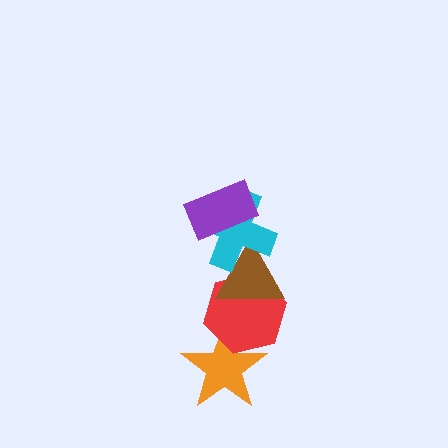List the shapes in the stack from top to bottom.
From top to bottom: the purple rectangle, the cyan cross, the brown triangle, the red hexagon, the orange star.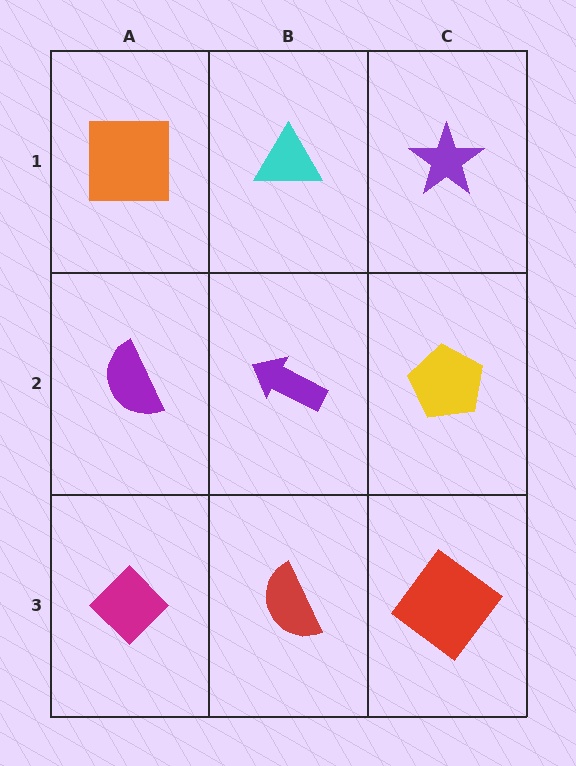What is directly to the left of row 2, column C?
A purple arrow.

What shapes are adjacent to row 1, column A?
A purple semicircle (row 2, column A), a cyan triangle (row 1, column B).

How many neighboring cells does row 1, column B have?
3.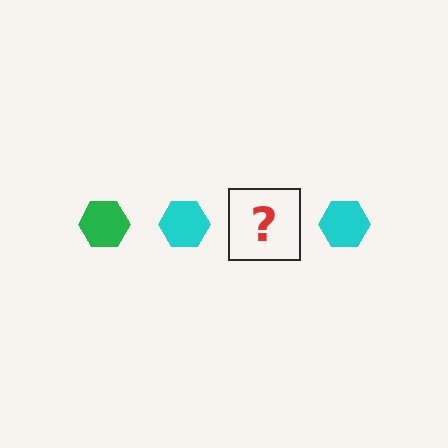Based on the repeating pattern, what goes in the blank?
The blank should be a green hexagon.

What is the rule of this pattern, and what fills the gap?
The rule is that the pattern cycles through green, cyan hexagons. The gap should be filled with a green hexagon.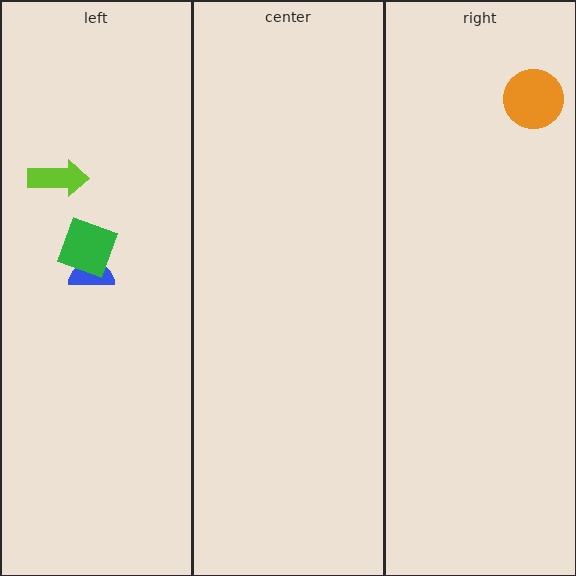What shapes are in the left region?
The lime arrow, the blue semicircle, the green diamond.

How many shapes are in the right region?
1.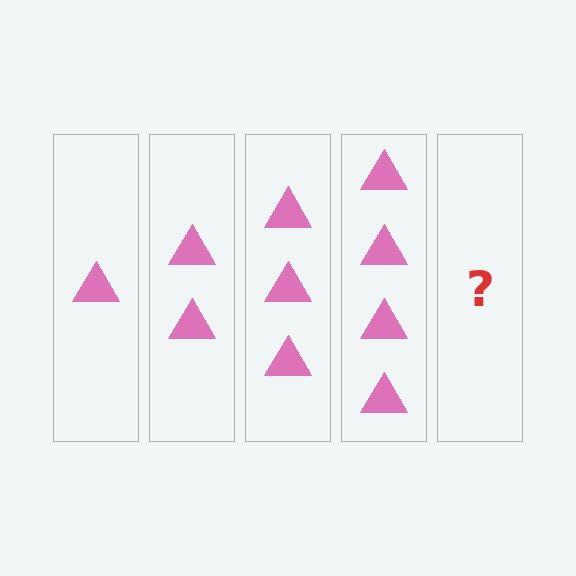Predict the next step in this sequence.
The next step is 5 triangles.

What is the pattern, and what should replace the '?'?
The pattern is that each step adds one more triangle. The '?' should be 5 triangles.